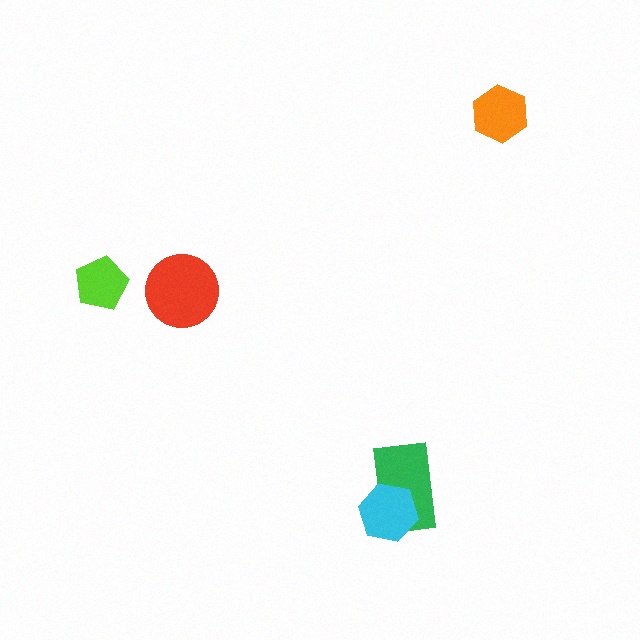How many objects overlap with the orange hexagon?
0 objects overlap with the orange hexagon.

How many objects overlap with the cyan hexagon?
1 object overlaps with the cyan hexagon.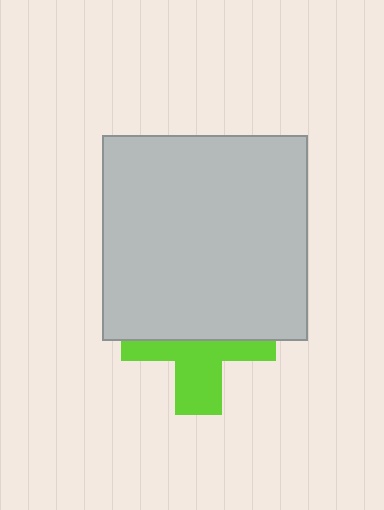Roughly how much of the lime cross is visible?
About half of it is visible (roughly 45%).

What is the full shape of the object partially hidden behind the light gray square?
The partially hidden object is a lime cross.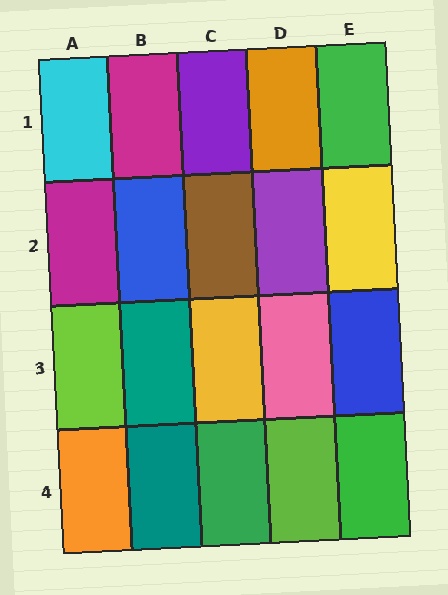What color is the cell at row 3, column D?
Pink.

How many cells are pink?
1 cell is pink.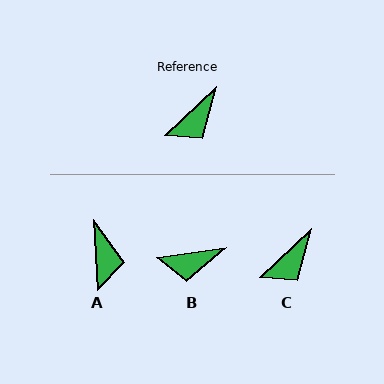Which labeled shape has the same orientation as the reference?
C.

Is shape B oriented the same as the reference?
No, it is off by about 35 degrees.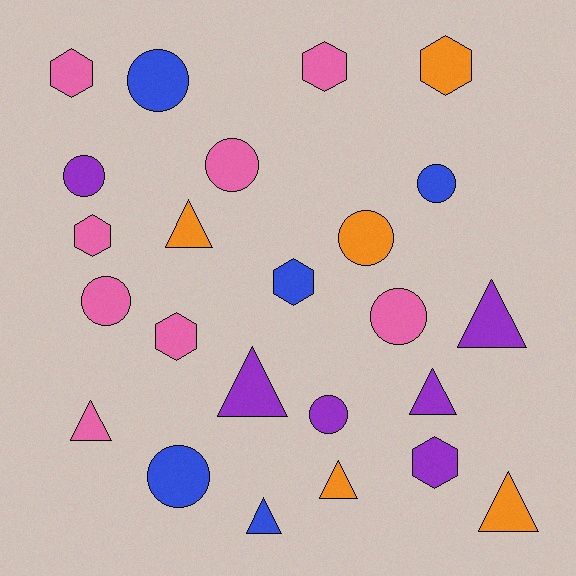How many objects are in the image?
There are 24 objects.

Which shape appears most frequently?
Circle, with 9 objects.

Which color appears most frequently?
Pink, with 8 objects.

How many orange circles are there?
There is 1 orange circle.